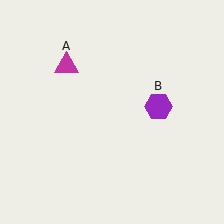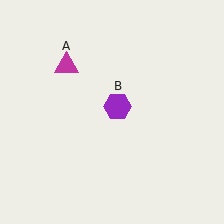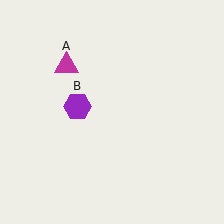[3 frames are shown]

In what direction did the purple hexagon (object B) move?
The purple hexagon (object B) moved left.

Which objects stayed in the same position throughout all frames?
Magenta triangle (object A) remained stationary.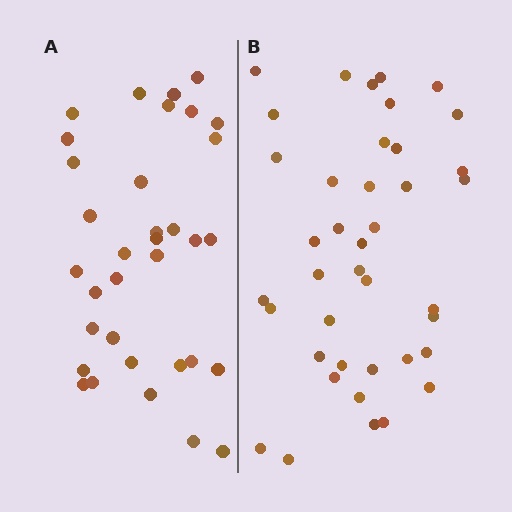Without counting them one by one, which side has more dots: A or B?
Region B (the right region) has more dots.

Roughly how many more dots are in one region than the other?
Region B has about 6 more dots than region A.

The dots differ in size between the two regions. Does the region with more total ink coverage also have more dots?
No. Region A has more total ink coverage because its dots are larger, but region B actually contains more individual dots. Total area can be misleading — the number of items is what matters here.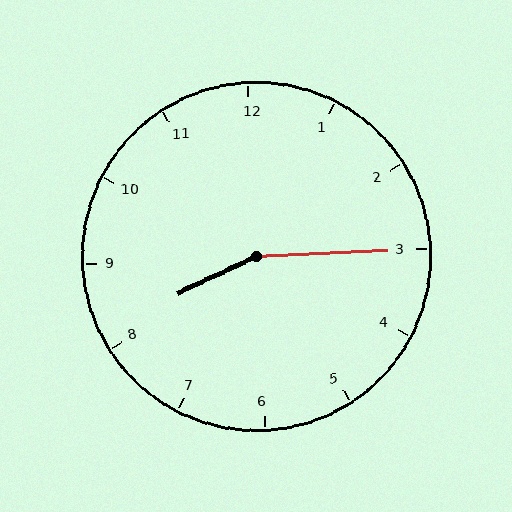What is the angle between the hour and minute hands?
Approximately 158 degrees.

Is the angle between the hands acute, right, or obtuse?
It is obtuse.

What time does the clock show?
8:15.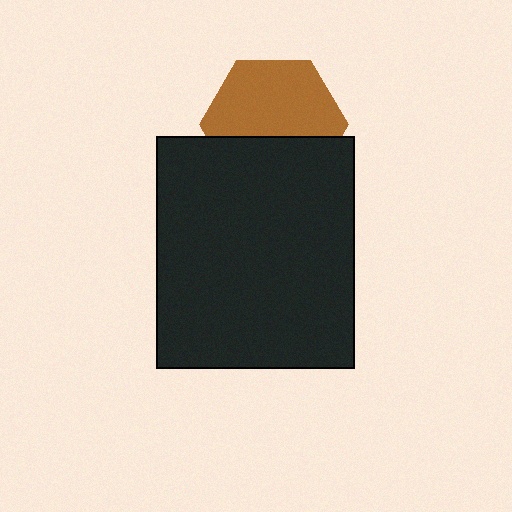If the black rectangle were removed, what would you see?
You would see the complete brown hexagon.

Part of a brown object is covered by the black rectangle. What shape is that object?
It is a hexagon.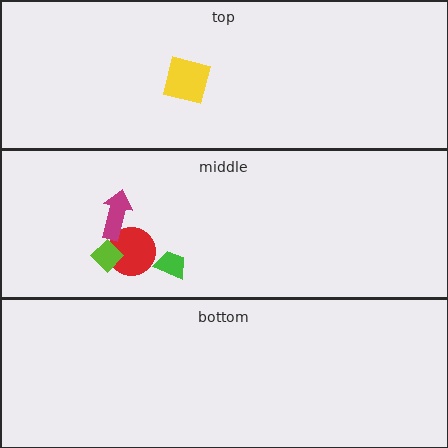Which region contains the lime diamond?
The middle region.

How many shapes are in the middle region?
4.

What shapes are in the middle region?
The red circle, the green trapezoid, the magenta arrow, the lime diamond.